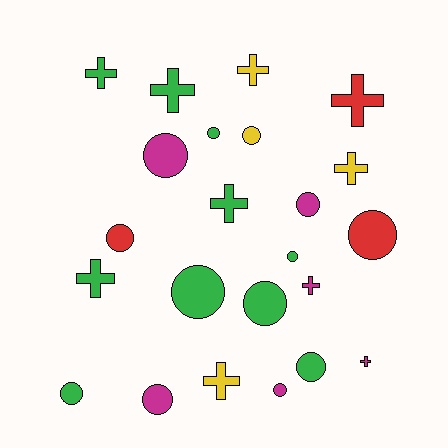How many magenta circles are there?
There are 4 magenta circles.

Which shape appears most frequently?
Circle, with 13 objects.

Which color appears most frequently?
Green, with 10 objects.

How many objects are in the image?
There are 23 objects.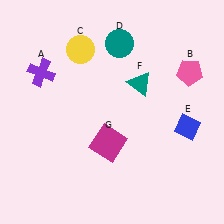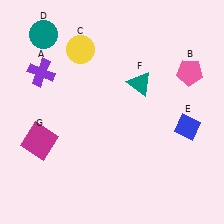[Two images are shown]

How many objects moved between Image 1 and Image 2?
2 objects moved between the two images.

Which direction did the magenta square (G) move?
The magenta square (G) moved left.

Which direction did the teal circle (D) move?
The teal circle (D) moved left.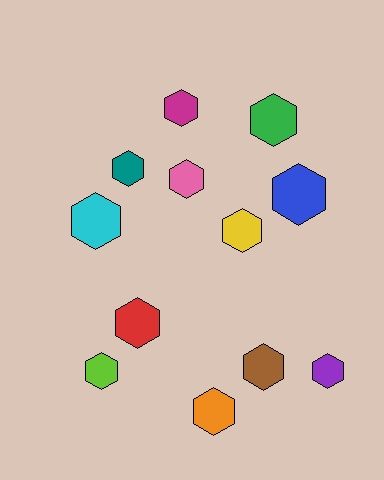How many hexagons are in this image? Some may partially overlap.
There are 12 hexagons.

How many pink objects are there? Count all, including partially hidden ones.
There is 1 pink object.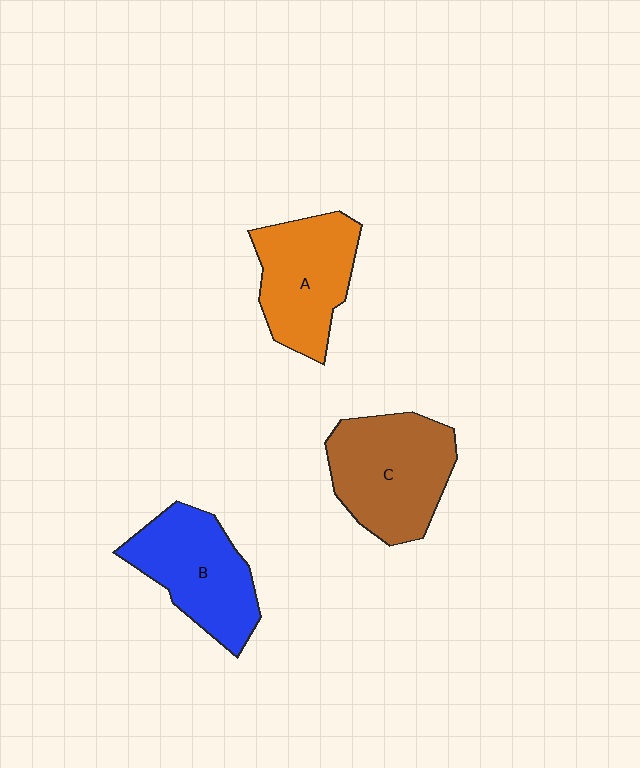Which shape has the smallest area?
Shape A (orange).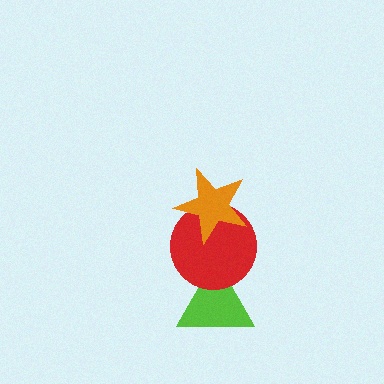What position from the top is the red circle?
The red circle is 2nd from the top.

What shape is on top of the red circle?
The orange star is on top of the red circle.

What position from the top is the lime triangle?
The lime triangle is 3rd from the top.